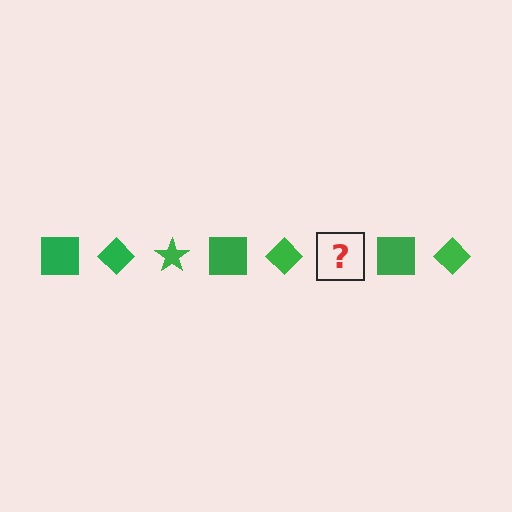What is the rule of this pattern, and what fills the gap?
The rule is that the pattern cycles through square, diamond, star shapes in green. The gap should be filled with a green star.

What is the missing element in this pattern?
The missing element is a green star.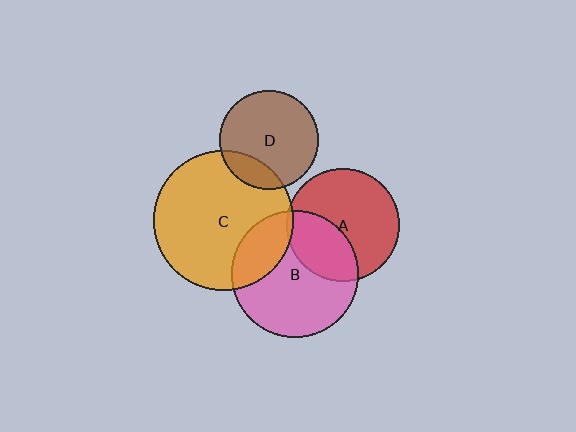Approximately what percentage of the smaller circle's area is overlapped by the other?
Approximately 25%.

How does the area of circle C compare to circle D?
Approximately 2.0 times.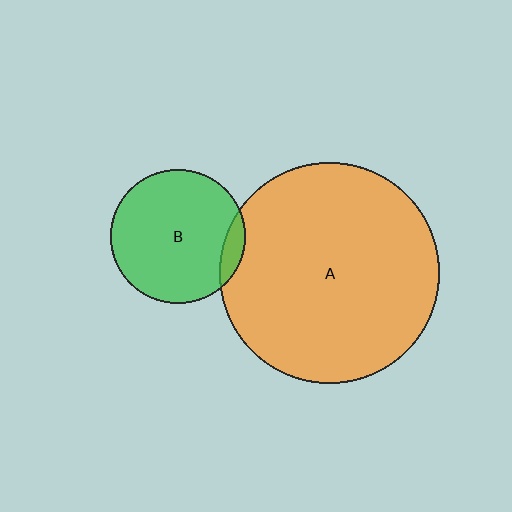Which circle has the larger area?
Circle A (orange).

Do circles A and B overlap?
Yes.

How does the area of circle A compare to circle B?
Approximately 2.7 times.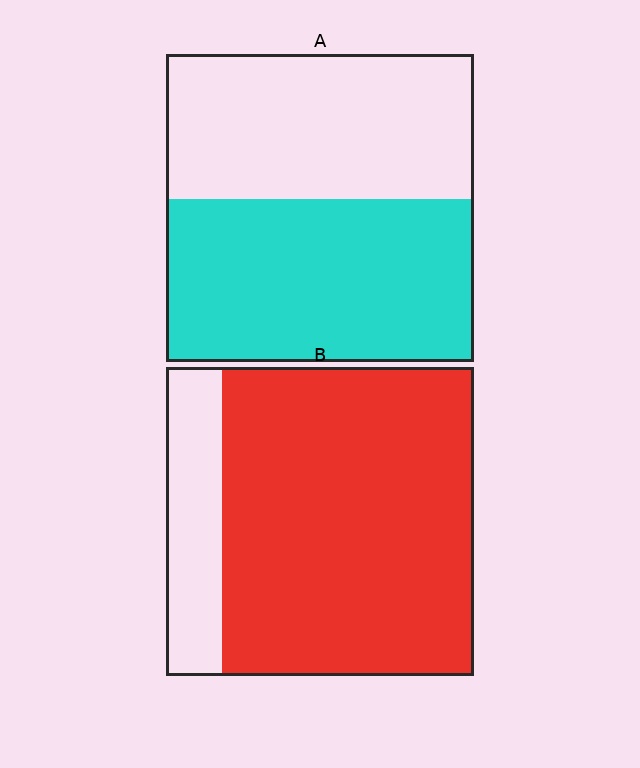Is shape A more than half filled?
Roughly half.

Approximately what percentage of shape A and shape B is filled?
A is approximately 55% and B is approximately 80%.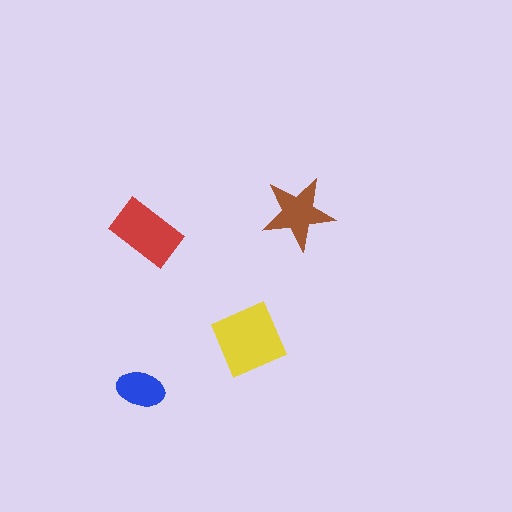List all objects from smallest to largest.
The blue ellipse, the brown star, the red rectangle, the yellow square.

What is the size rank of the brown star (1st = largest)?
3rd.